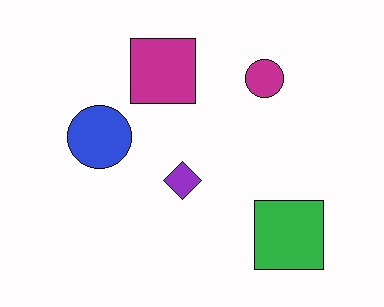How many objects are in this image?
There are 5 objects.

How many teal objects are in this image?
There are no teal objects.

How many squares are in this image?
There are 2 squares.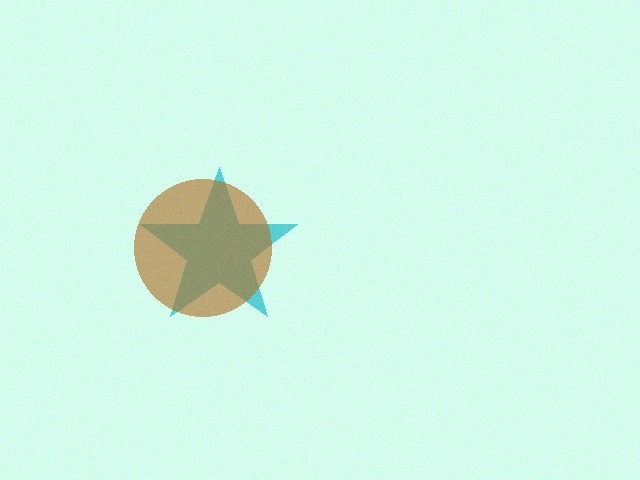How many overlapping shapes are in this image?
There are 2 overlapping shapes in the image.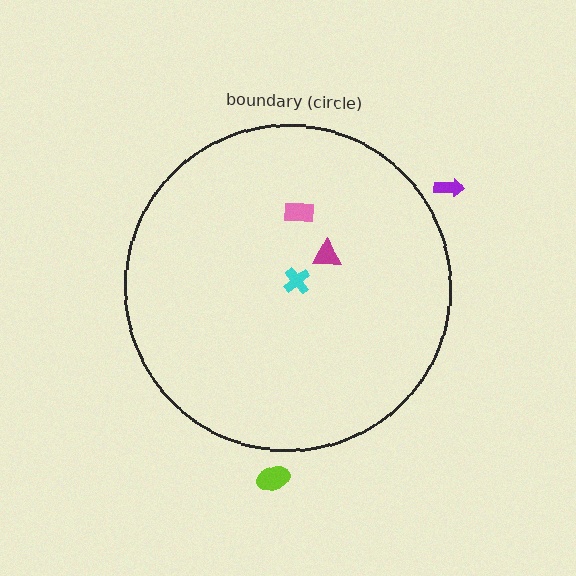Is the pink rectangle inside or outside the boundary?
Inside.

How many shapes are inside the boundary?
3 inside, 2 outside.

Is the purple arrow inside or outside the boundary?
Outside.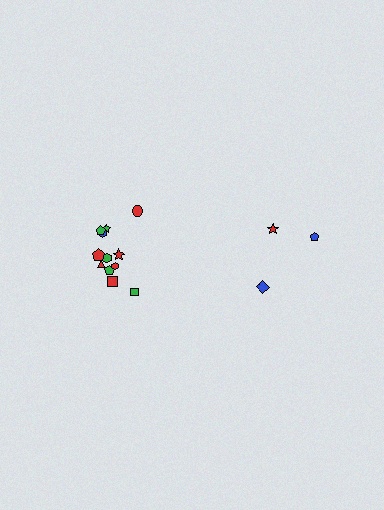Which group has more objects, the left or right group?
The left group.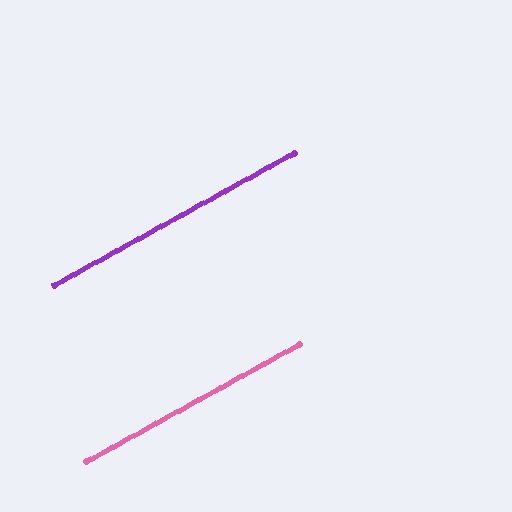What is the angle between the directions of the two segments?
Approximately 0 degrees.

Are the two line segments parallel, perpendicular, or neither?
Parallel — their directions differ by only 0.0°.